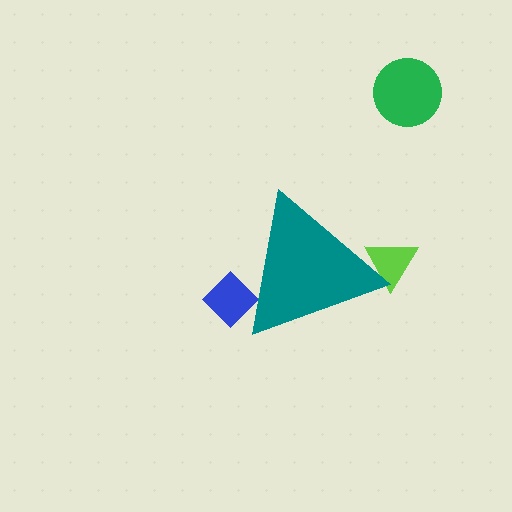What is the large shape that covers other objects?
A teal triangle.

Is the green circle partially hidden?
No, the green circle is fully visible.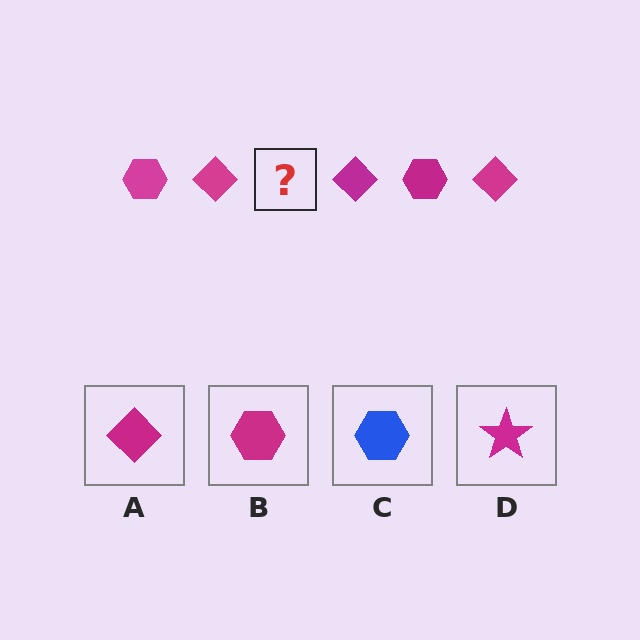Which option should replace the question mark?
Option B.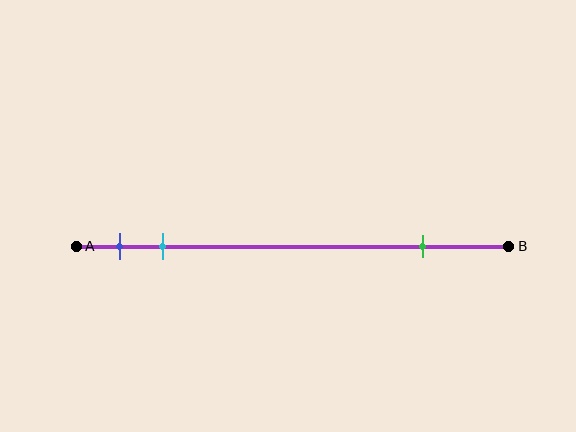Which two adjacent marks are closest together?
The blue and cyan marks are the closest adjacent pair.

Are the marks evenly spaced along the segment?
No, the marks are not evenly spaced.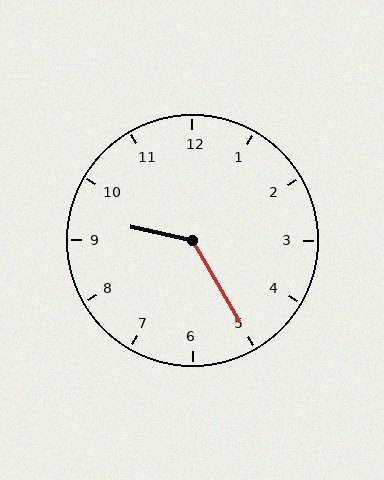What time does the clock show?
9:25.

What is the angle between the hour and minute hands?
Approximately 132 degrees.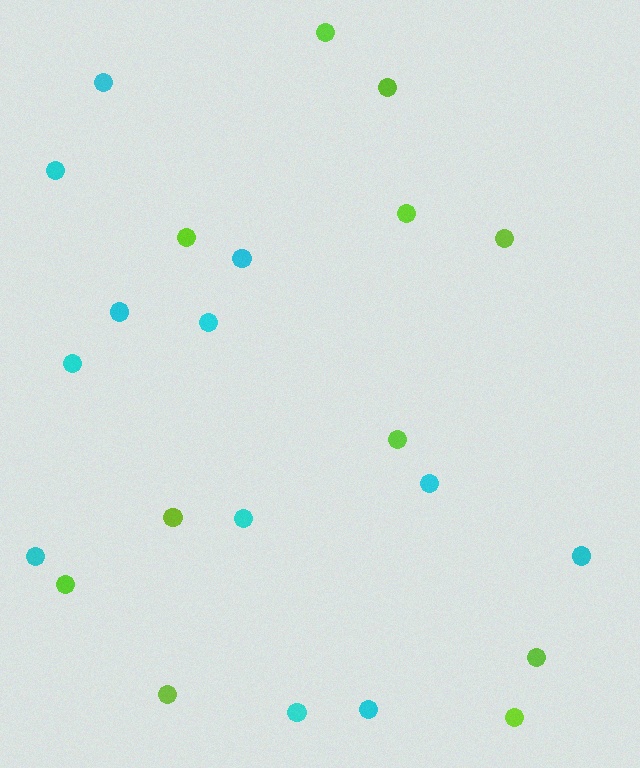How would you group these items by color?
There are 2 groups: one group of cyan circles (12) and one group of lime circles (11).